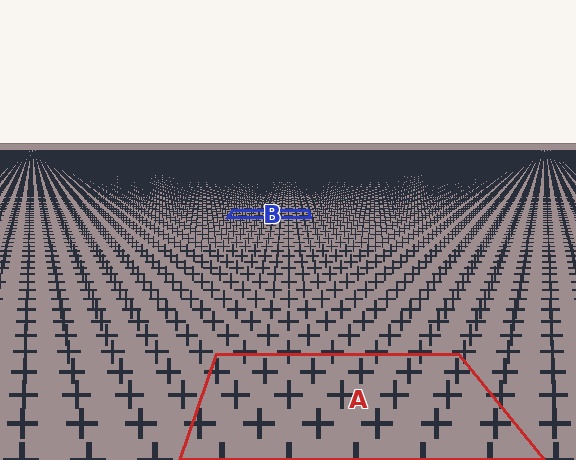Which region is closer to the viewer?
Region A is closer. The texture elements there are larger and more spread out.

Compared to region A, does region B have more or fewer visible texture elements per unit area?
Region B has more texture elements per unit area — they are packed more densely because it is farther away.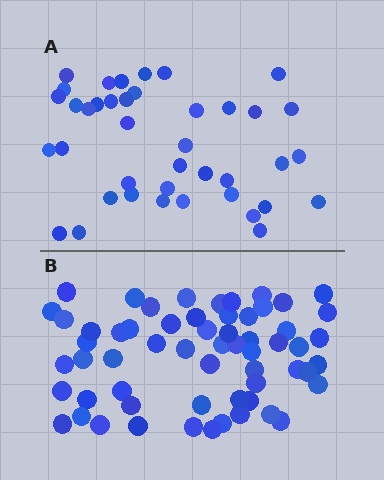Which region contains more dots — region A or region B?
Region B (the bottom region) has more dots.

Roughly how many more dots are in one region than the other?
Region B has approximately 20 more dots than region A.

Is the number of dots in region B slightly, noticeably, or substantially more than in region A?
Region B has substantially more. The ratio is roughly 1.5 to 1.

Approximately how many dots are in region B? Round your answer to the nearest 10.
About 60 dots.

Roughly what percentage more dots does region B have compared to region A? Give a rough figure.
About 50% more.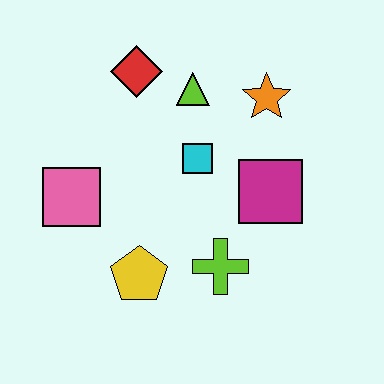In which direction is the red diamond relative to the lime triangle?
The red diamond is to the left of the lime triangle.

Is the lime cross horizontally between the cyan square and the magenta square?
Yes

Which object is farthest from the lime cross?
The red diamond is farthest from the lime cross.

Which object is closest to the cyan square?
The lime triangle is closest to the cyan square.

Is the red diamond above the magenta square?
Yes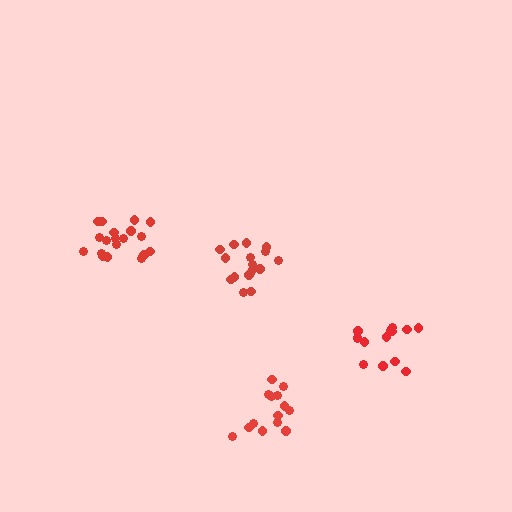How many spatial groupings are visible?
There are 4 spatial groupings.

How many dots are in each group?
Group 1: 19 dots, Group 2: 14 dots, Group 3: 14 dots, Group 4: 16 dots (63 total).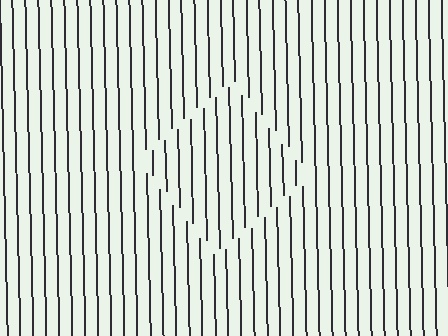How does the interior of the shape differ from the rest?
The interior of the shape contains the same grating, shifted by half a period — the contour is defined by the phase discontinuity where line-ends from the inner and outer gratings abut.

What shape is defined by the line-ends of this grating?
An illusory square. The interior of the shape contains the same grating, shifted by half a period — the contour is defined by the phase discontinuity where line-ends from the inner and outer gratings abut.